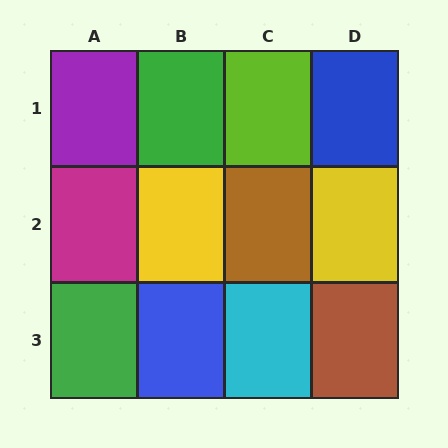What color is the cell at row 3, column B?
Blue.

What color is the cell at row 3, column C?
Cyan.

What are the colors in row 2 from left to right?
Magenta, yellow, brown, yellow.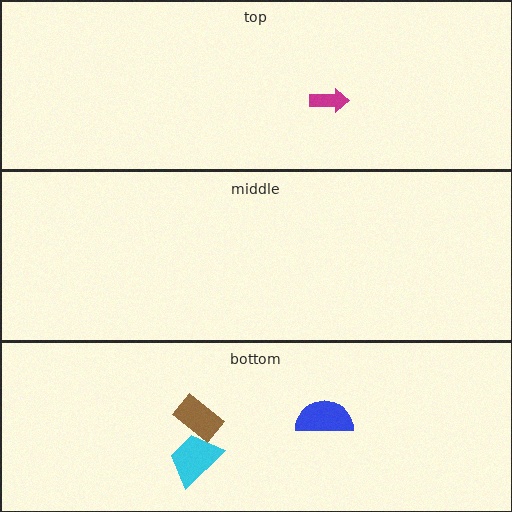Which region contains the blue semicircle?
The bottom region.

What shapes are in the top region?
The magenta arrow.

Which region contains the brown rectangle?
The bottom region.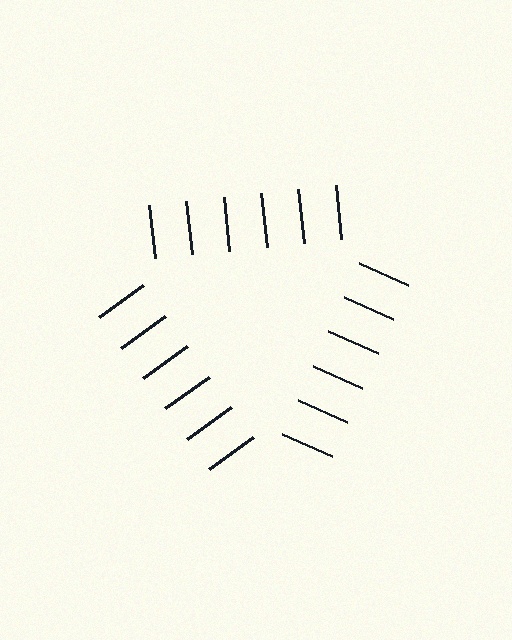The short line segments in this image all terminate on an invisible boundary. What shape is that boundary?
An illusory triangle — the line segments terminate on its edges but no continuous stroke is drawn.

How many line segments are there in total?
18 — 6 along each of the 3 edges.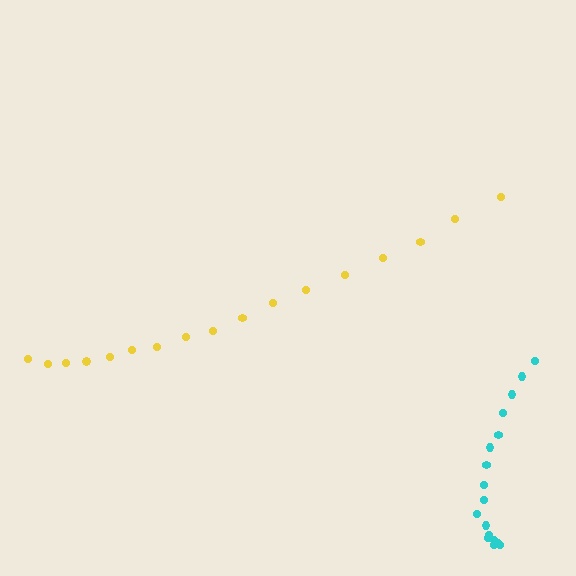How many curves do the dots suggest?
There are 2 distinct paths.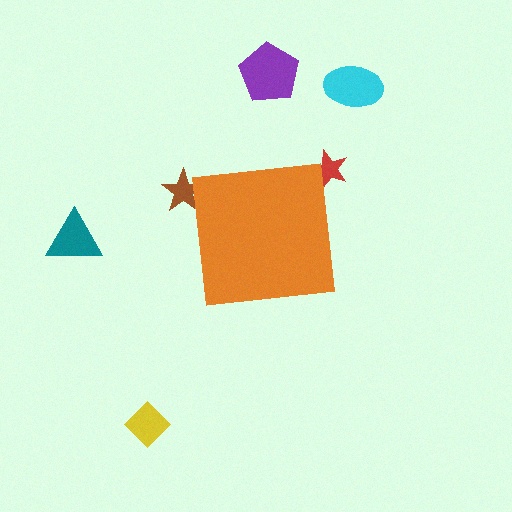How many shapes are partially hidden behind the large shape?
2 shapes are partially hidden.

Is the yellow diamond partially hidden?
No, the yellow diamond is fully visible.